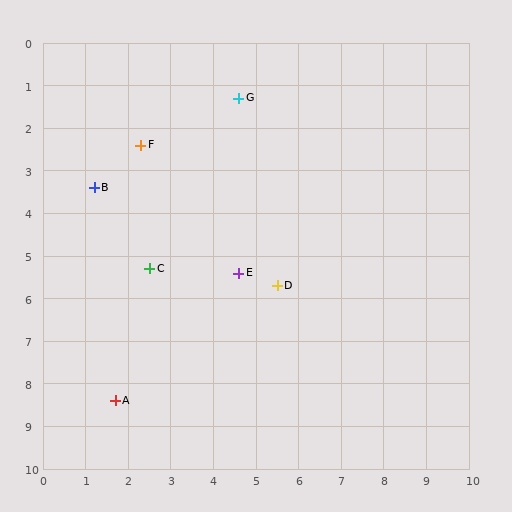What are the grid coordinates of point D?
Point D is at approximately (5.5, 5.7).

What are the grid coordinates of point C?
Point C is at approximately (2.5, 5.3).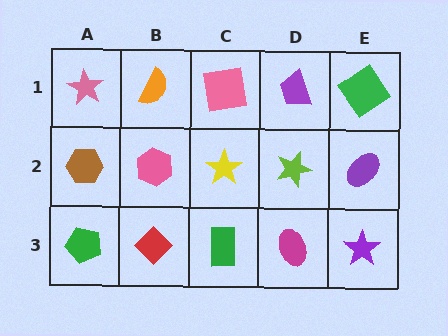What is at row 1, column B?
An orange semicircle.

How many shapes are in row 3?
5 shapes.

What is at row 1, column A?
A pink star.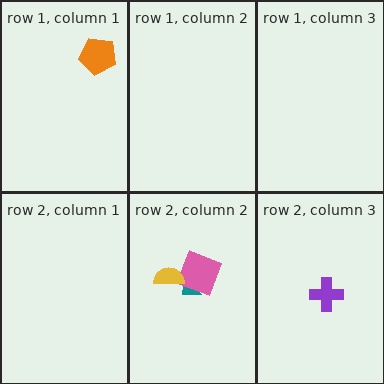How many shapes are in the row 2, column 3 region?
1.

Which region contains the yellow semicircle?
The row 2, column 2 region.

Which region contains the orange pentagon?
The row 1, column 1 region.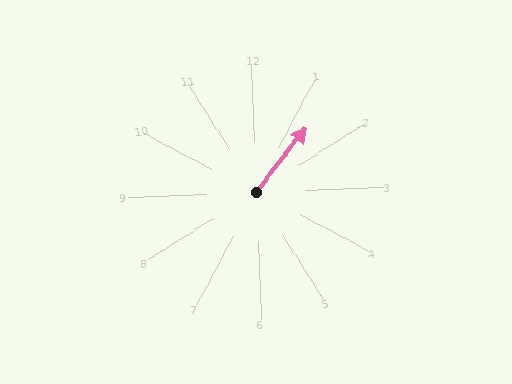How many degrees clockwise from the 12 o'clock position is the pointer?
Approximately 40 degrees.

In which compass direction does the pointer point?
Northeast.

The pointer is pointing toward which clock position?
Roughly 1 o'clock.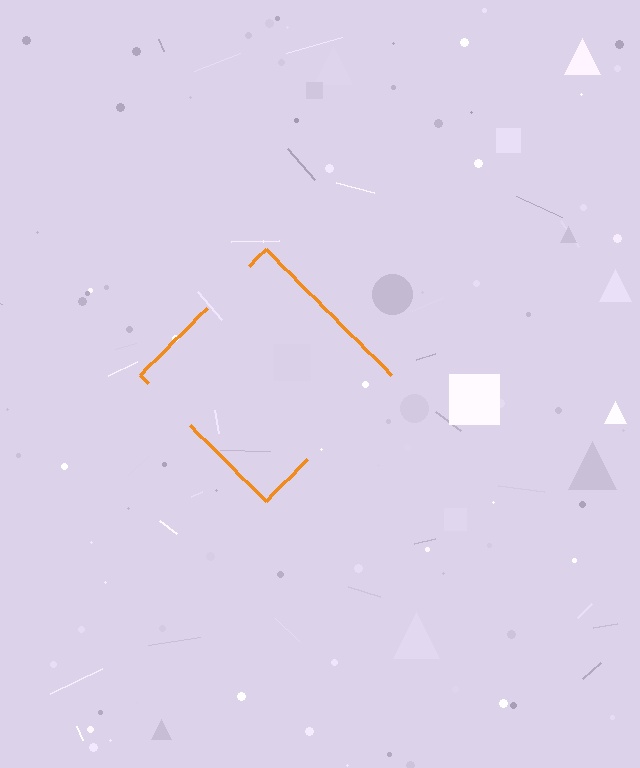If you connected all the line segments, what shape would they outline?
They would outline a diamond.